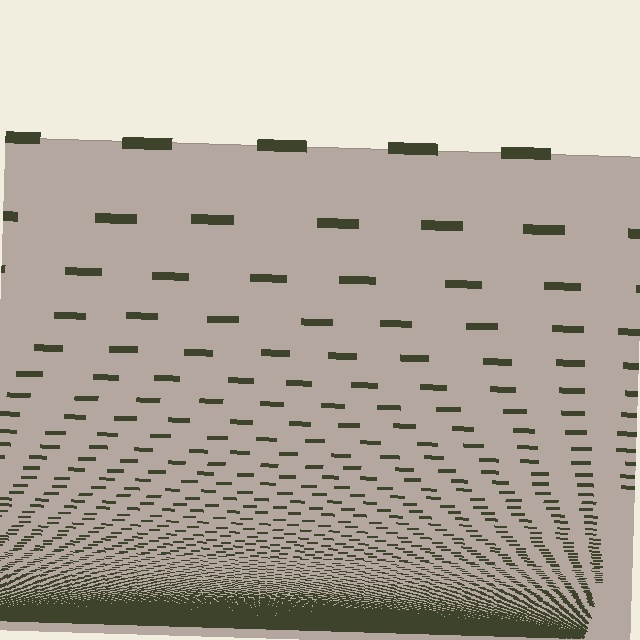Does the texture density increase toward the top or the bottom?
Density increases toward the bottom.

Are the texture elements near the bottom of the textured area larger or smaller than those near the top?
Smaller. The gradient is inverted — elements near the bottom are smaller and denser.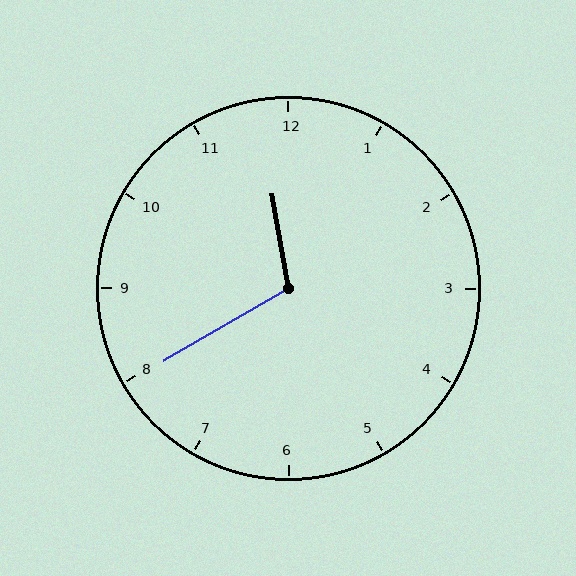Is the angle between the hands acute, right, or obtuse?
It is obtuse.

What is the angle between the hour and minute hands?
Approximately 110 degrees.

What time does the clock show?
11:40.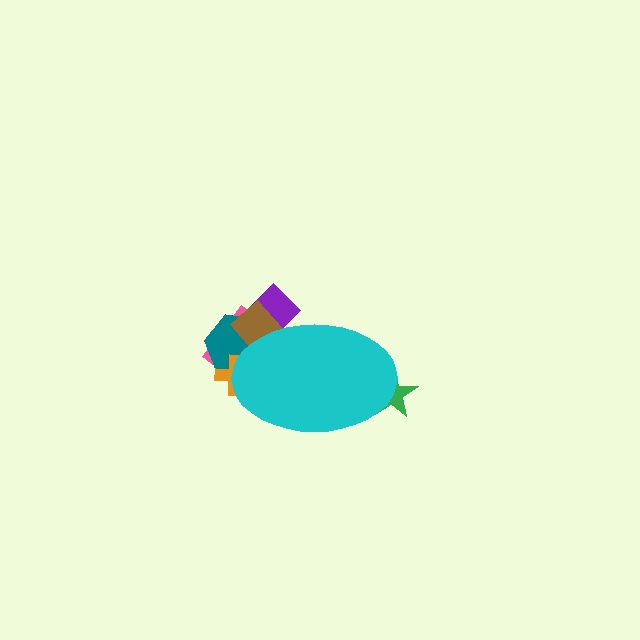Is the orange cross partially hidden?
Yes, the orange cross is partially hidden behind the cyan ellipse.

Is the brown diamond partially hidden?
Yes, the brown diamond is partially hidden behind the cyan ellipse.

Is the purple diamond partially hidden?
Yes, the purple diamond is partially hidden behind the cyan ellipse.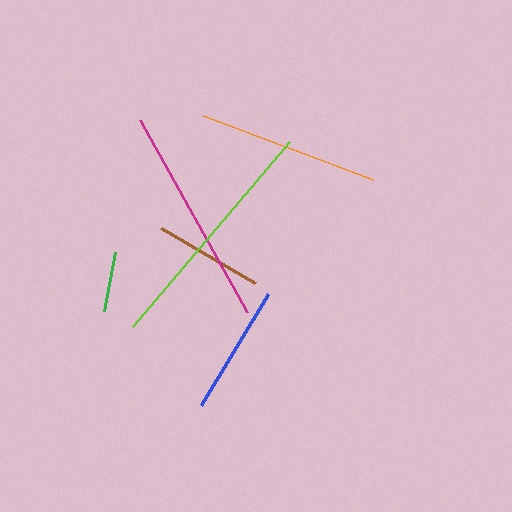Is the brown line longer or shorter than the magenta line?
The magenta line is longer than the brown line.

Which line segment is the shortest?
The green line is the shortest at approximately 60 pixels.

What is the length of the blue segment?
The blue segment is approximately 130 pixels long.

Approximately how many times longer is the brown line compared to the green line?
The brown line is approximately 1.8 times the length of the green line.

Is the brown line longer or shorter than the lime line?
The lime line is longer than the brown line.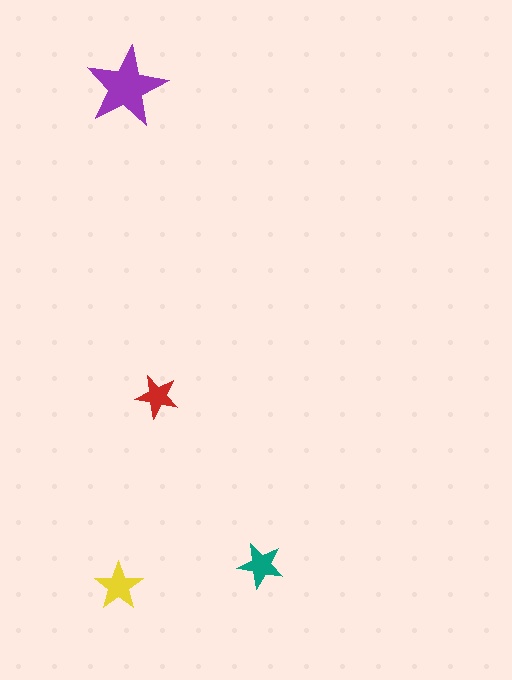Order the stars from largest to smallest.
the purple one, the yellow one, the teal one, the red one.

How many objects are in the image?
There are 4 objects in the image.